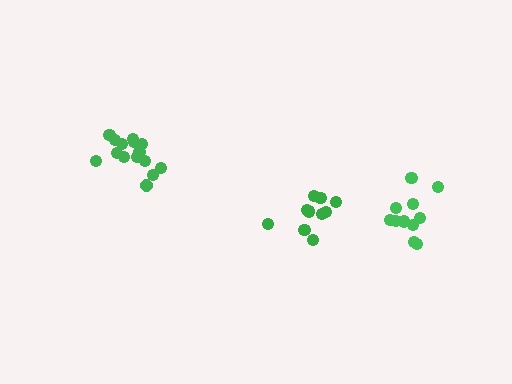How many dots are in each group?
Group 1: 10 dots, Group 2: 12 dots, Group 3: 15 dots (37 total).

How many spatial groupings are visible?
There are 3 spatial groupings.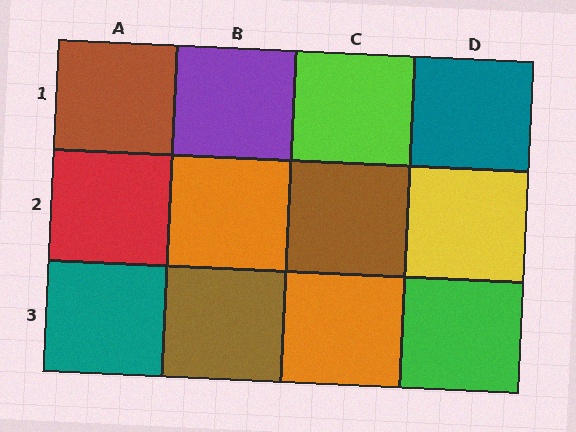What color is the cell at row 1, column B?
Purple.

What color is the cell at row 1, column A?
Brown.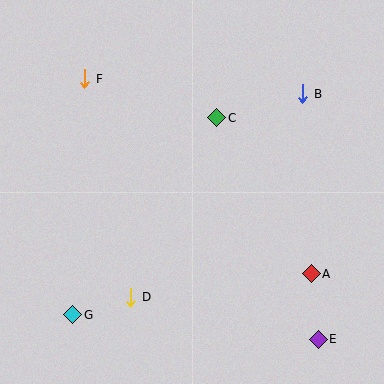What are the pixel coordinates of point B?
Point B is at (303, 94).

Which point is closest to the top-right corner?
Point B is closest to the top-right corner.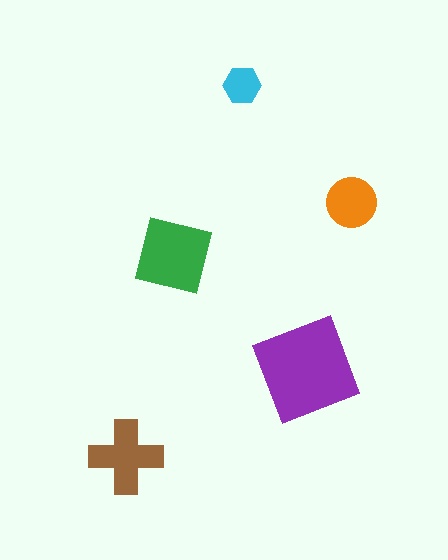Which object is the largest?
The purple square.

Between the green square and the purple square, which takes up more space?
The purple square.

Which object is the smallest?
The cyan hexagon.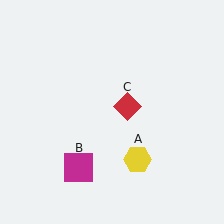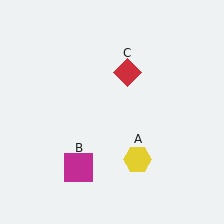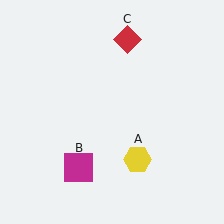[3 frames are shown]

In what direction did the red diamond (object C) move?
The red diamond (object C) moved up.